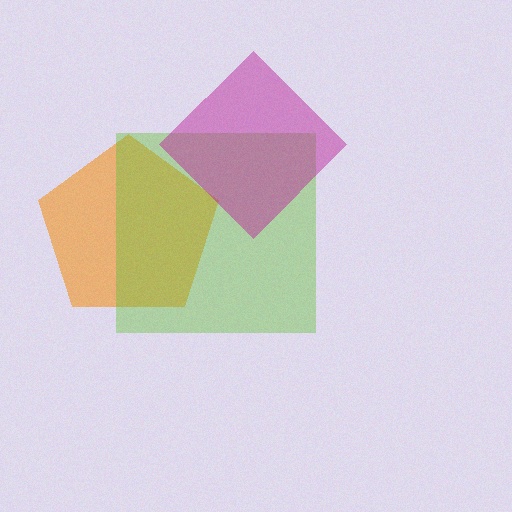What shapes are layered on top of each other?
The layered shapes are: an orange pentagon, a lime square, a magenta diamond.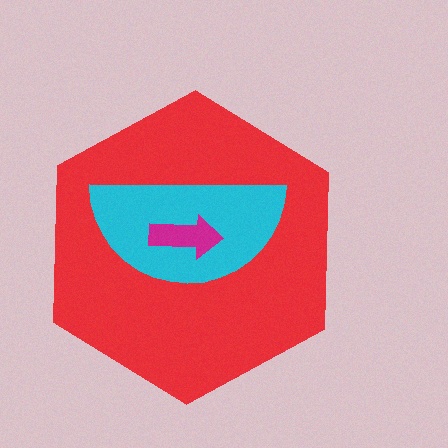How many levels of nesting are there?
3.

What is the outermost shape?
The red hexagon.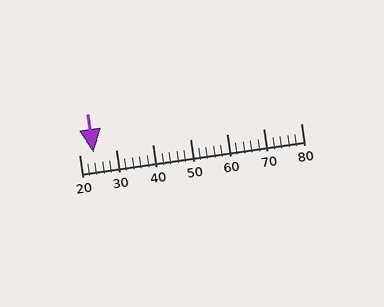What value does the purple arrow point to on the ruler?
The purple arrow points to approximately 24.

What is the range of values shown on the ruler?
The ruler shows values from 20 to 80.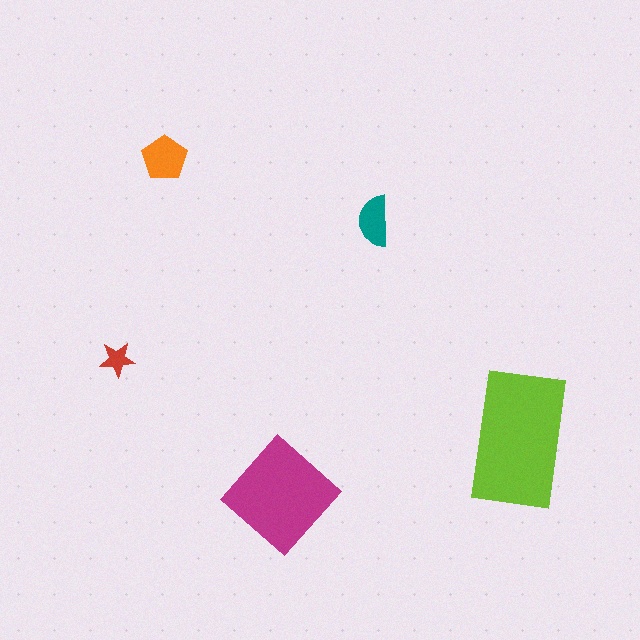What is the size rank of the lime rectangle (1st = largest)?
1st.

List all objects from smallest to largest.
The red star, the teal semicircle, the orange pentagon, the magenta diamond, the lime rectangle.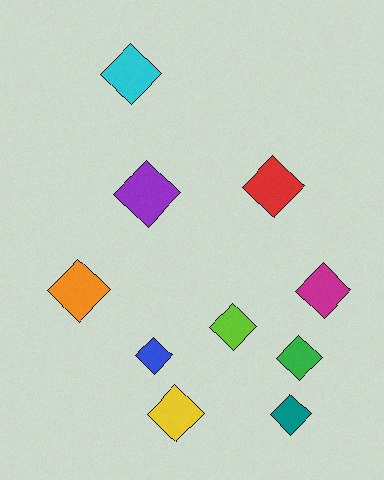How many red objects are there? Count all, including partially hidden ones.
There is 1 red object.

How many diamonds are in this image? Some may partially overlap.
There are 10 diamonds.